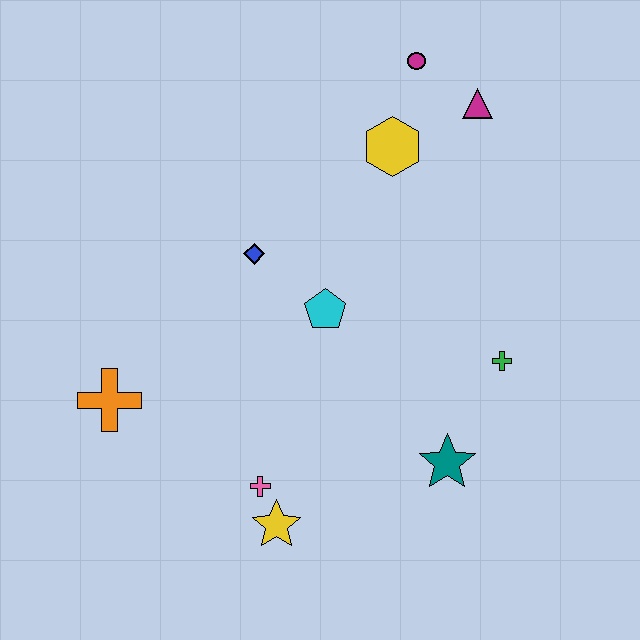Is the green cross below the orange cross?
No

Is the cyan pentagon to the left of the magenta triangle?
Yes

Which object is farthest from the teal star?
The magenta circle is farthest from the teal star.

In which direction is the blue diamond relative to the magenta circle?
The blue diamond is below the magenta circle.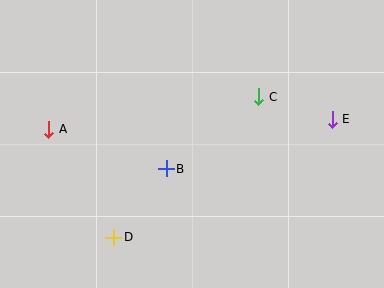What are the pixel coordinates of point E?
Point E is at (332, 119).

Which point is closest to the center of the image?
Point B at (166, 169) is closest to the center.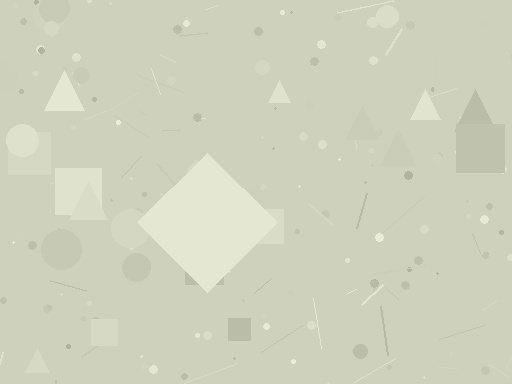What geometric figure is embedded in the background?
A diamond is embedded in the background.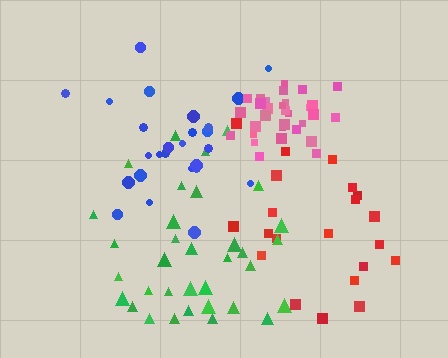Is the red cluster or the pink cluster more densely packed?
Pink.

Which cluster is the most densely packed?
Pink.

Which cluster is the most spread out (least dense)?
Red.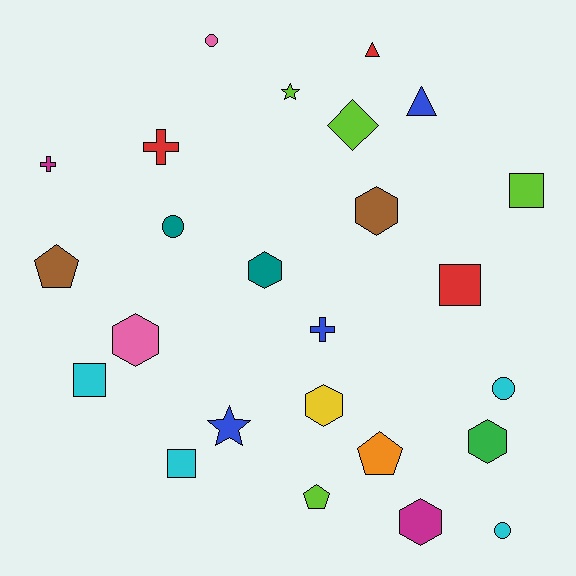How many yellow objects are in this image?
There is 1 yellow object.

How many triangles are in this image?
There are 2 triangles.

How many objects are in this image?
There are 25 objects.